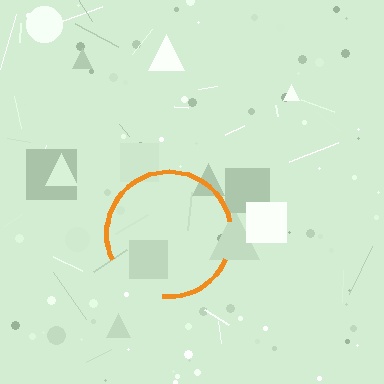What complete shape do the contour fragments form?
The contour fragments form a circle.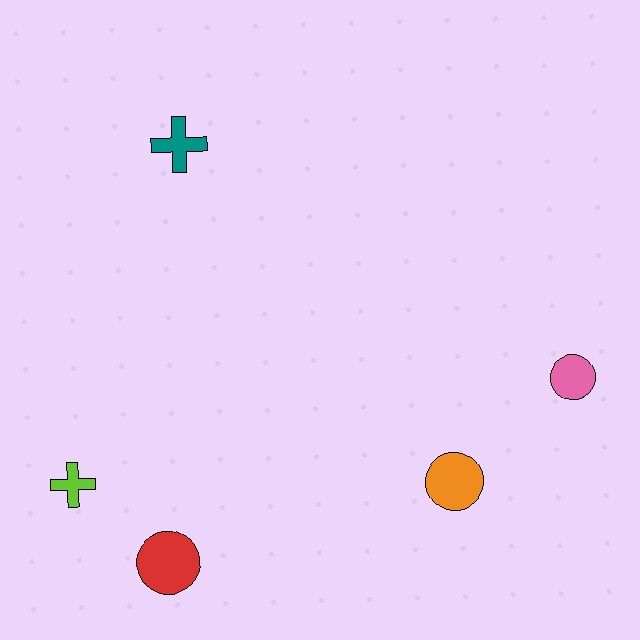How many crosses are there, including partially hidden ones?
There are 2 crosses.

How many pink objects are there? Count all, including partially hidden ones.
There is 1 pink object.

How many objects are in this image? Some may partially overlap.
There are 5 objects.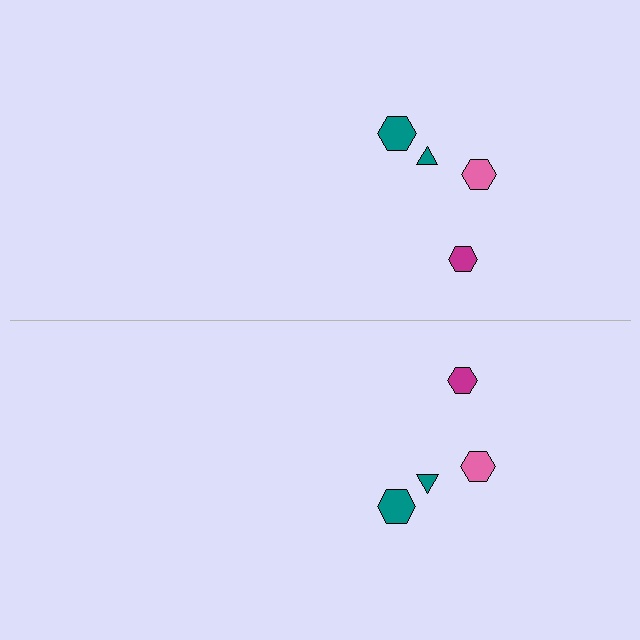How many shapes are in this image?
There are 8 shapes in this image.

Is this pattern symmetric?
Yes, this pattern has bilateral (reflection) symmetry.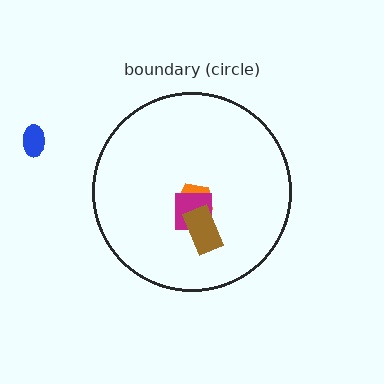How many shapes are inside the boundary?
3 inside, 1 outside.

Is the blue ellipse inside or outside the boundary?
Outside.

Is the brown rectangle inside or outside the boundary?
Inside.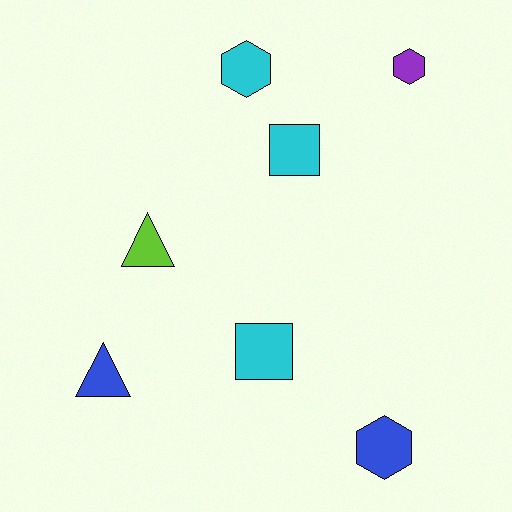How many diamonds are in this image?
There are no diamonds.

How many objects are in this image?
There are 7 objects.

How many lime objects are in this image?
There is 1 lime object.